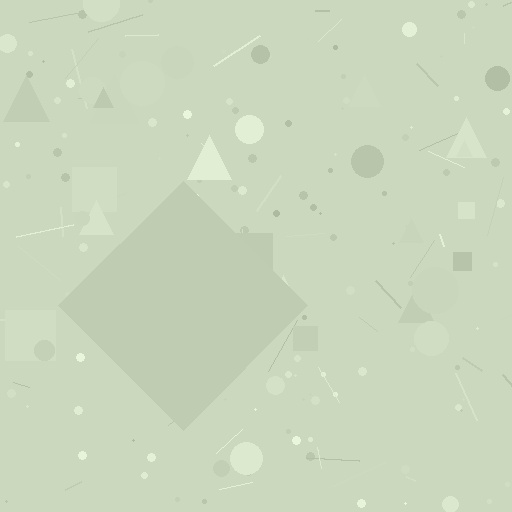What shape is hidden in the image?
A diamond is hidden in the image.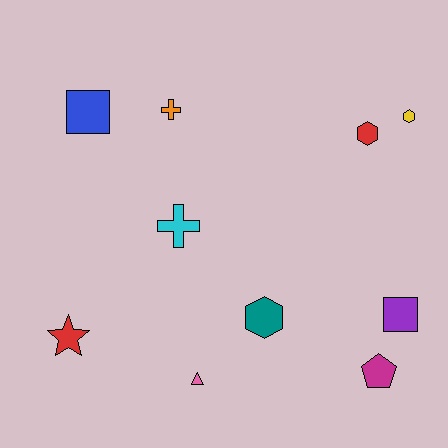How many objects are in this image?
There are 10 objects.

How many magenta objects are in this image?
There is 1 magenta object.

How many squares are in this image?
There are 2 squares.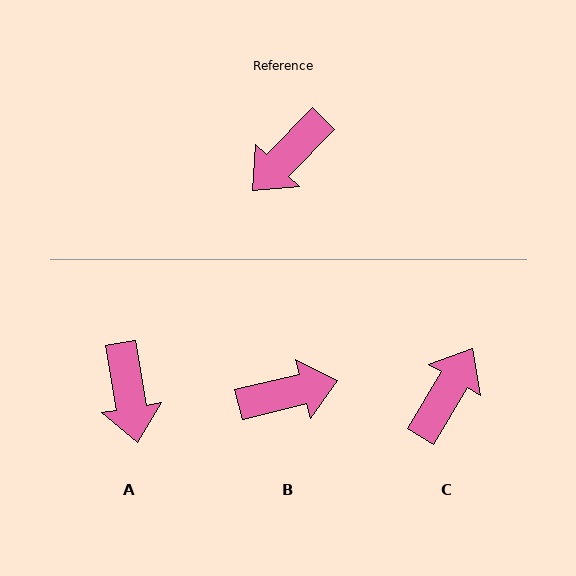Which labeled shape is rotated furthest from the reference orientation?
C, about 166 degrees away.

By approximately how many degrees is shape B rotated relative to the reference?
Approximately 148 degrees counter-clockwise.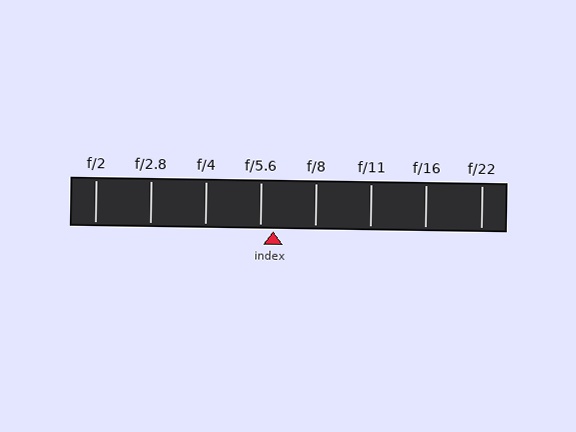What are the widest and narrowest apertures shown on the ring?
The widest aperture shown is f/2 and the narrowest is f/22.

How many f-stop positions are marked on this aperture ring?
There are 8 f-stop positions marked.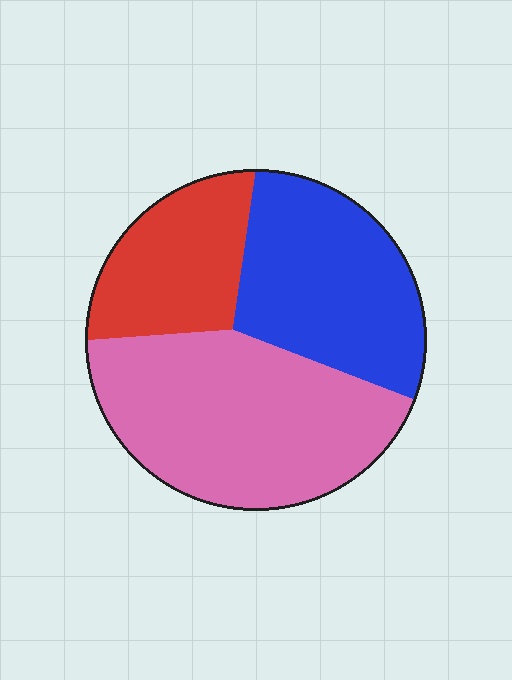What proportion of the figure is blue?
Blue covers 33% of the figure.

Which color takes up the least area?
Red, at roughly 20%.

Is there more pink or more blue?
Pink.